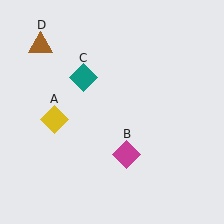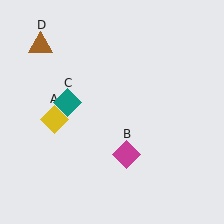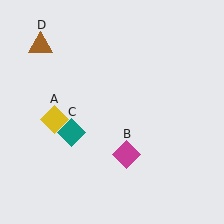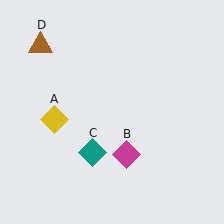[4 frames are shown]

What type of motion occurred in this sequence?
The teal diamond (object C) rotated counterclockwise around the center of the scene.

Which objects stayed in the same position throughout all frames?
Yellow diamond (object A) and magenta diamond (object B) and brown triangle (object D) remained stationary.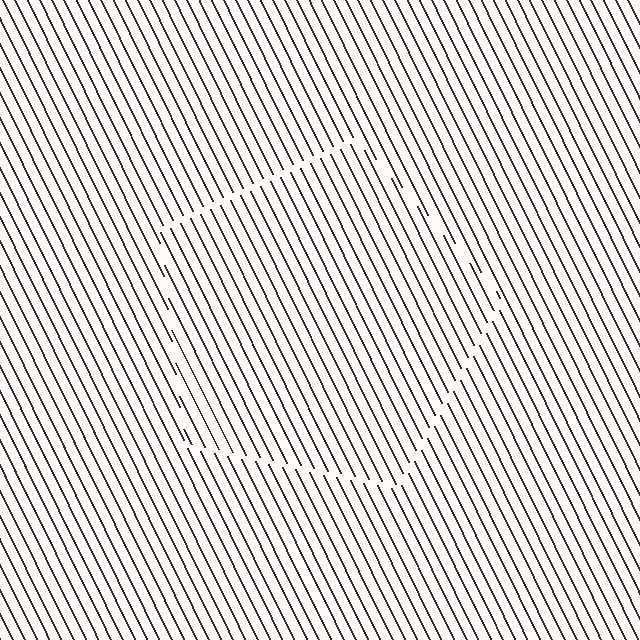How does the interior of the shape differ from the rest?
The interior of the shape contains the same grating, shifted by half a period — the contour is defined by the phase discontinuity where line-ends from the inner and outer gratings abut.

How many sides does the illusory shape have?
5 sides — the line-ends trace a pentagon.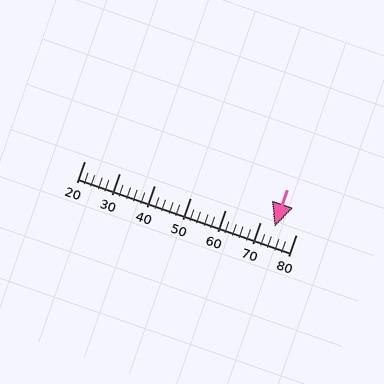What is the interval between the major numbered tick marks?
The major tick marks are spaced 10 units apart.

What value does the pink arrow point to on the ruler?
The pink arrow points to approximately 74.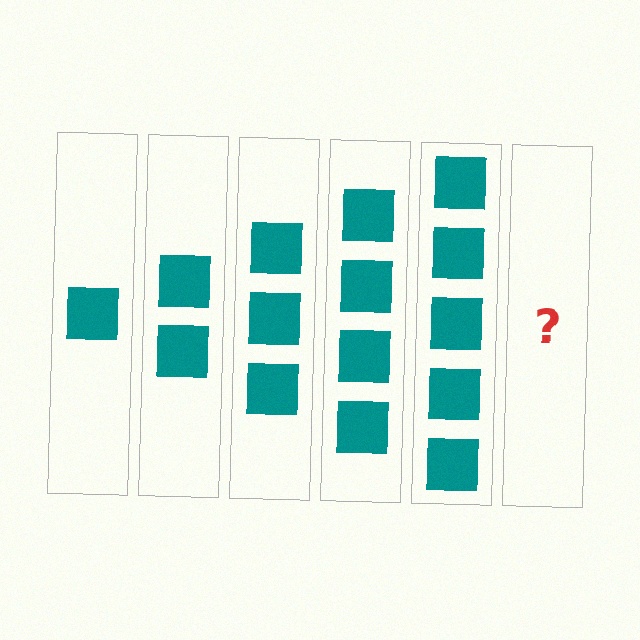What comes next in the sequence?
The next element should be 6 squares.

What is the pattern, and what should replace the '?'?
The pattern is that each step adds one more square. The '?' should be 6 squares.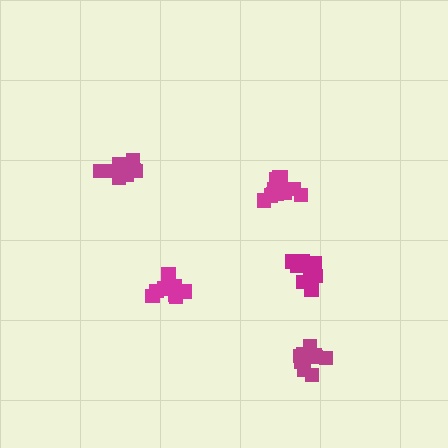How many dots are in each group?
Group 1: 12 dots, Group 2: 12 dots, Group 3: 10 dots, Group 4: 10 dots, Group 5: 9 dots (53 total).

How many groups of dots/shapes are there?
There are 5 groups.